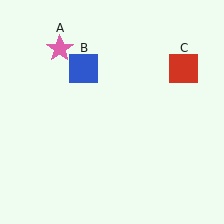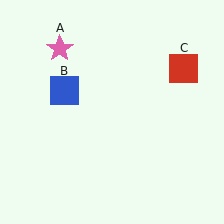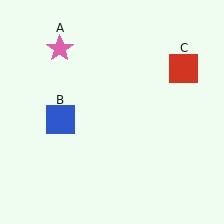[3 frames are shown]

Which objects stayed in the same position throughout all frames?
Pink star (object A) and red square (object C) remained stationary.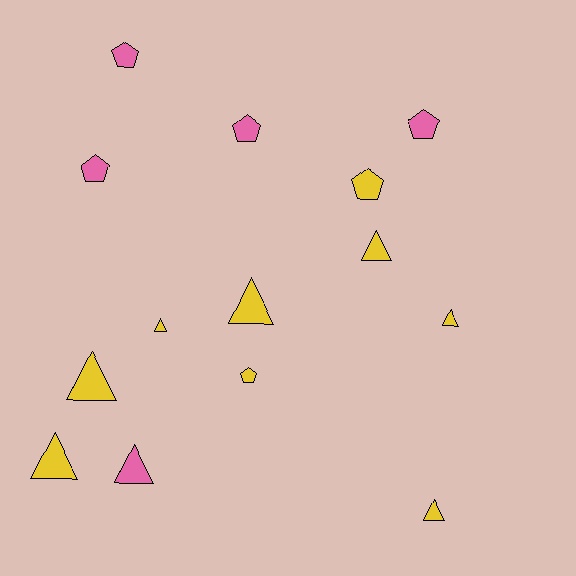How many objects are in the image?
There are 14 objects.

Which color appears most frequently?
Yellow, with 9 objects.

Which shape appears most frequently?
Triangle, with 8 objects.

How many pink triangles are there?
There is 1 pink triangle.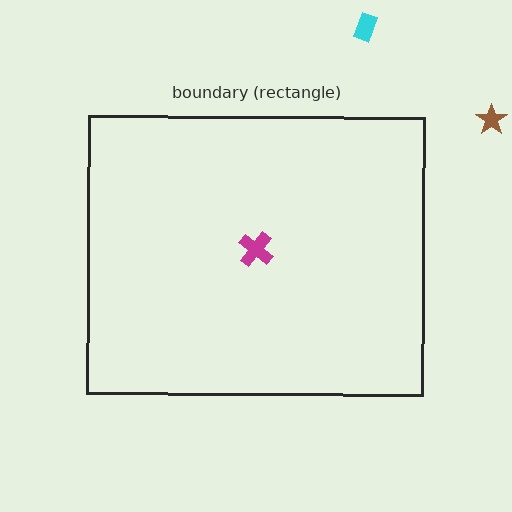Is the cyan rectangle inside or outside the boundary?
Outside.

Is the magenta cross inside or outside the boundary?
Inside.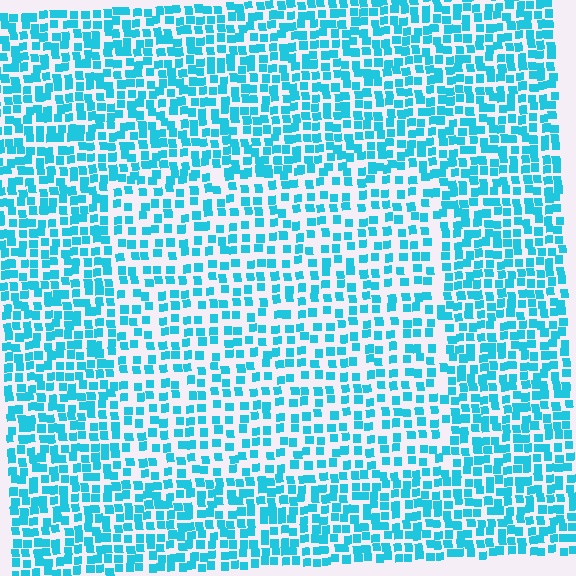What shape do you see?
I see a rectangle.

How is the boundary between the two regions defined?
The boundary is defined by a change in element density (approximately 1.5x ratio). All elements are the same color, size, and shape.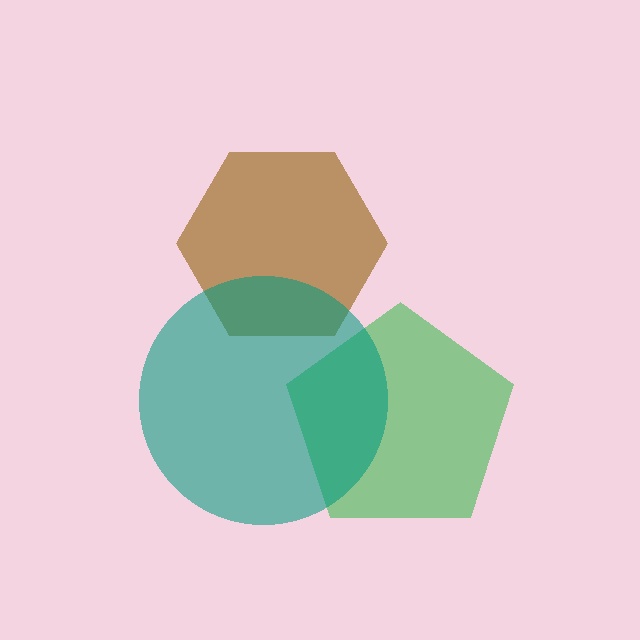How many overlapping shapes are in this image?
There are 3 overlapping shapes in the image.